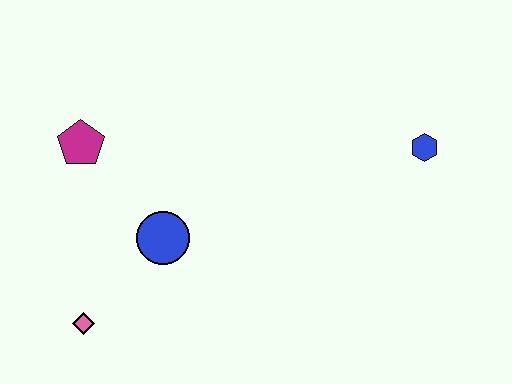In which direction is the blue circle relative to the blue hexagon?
The blue circle is to the left of the blue hexagon.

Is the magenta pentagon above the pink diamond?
Yes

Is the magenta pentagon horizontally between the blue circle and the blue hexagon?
No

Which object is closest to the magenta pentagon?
The blue circle is closest to the magenta pentagon.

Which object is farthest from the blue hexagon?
The pink diamond is farthest from the blue hexagon.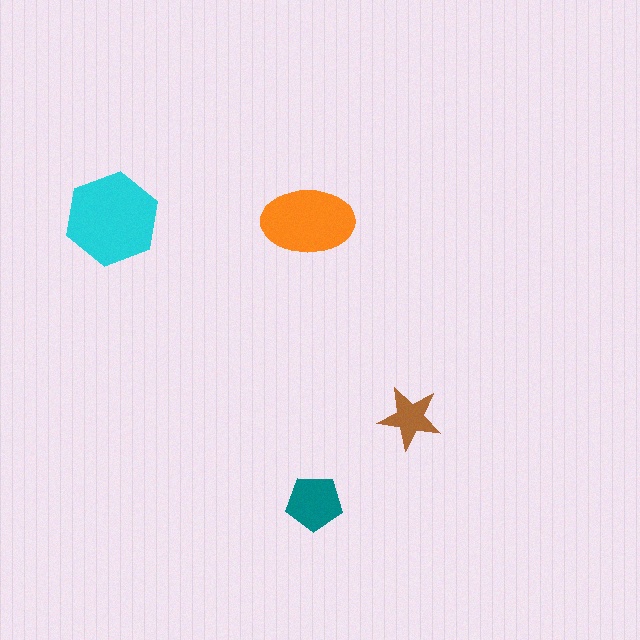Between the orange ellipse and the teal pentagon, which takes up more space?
The orange ellipse.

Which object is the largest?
The cyan hexagon.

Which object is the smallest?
The brown star.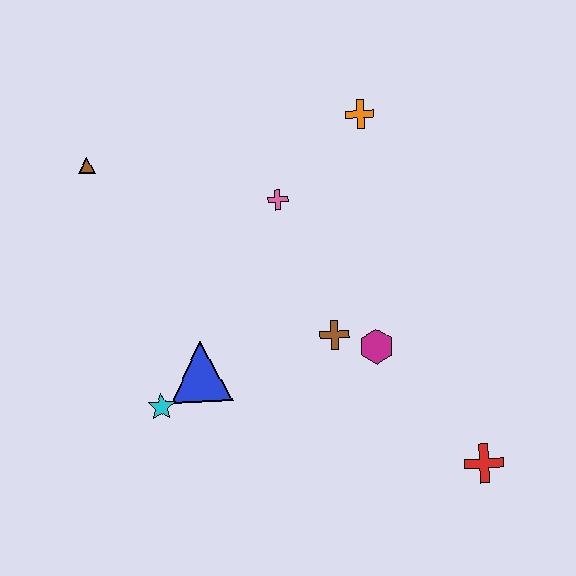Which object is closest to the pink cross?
The orange cross is closest to the pink cross.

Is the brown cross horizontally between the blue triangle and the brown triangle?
No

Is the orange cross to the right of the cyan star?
Yes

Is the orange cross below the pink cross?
No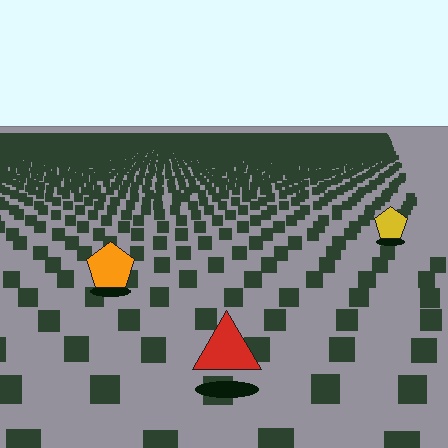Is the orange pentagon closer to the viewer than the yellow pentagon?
Yes. The orange pentagon is closer — you can tell from the texture gradient: the ground texture is coarser near it.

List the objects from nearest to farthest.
From nearest to farthest: the red triangle, the orange pentagon, the yellow pentagon.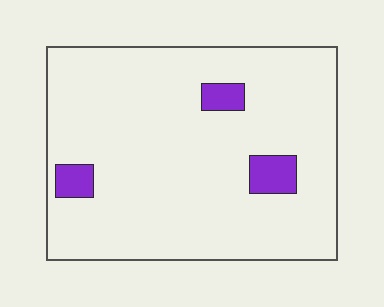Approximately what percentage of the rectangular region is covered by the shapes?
Approximately 5%.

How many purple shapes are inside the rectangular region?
3.